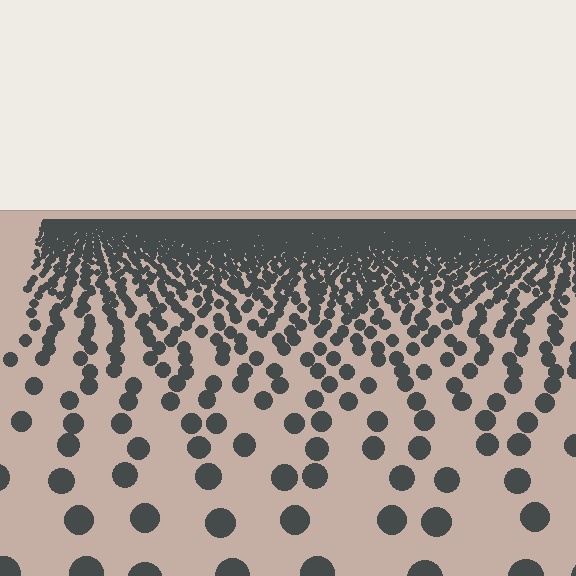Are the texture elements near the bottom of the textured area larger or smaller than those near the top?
Larger. Near the bottom, elements are closer to the viewer and appear at a bigger on-screen size.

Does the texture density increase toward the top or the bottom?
Density increases toward the top.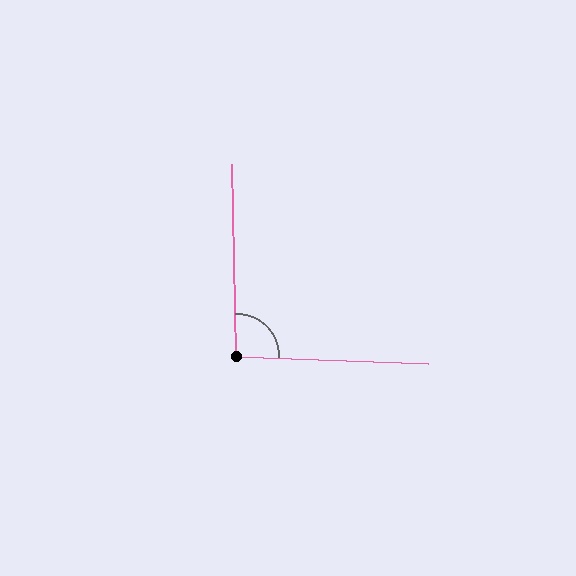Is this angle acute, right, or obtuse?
It is approximately a right angle.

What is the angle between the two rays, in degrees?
Approximately 93 degrees.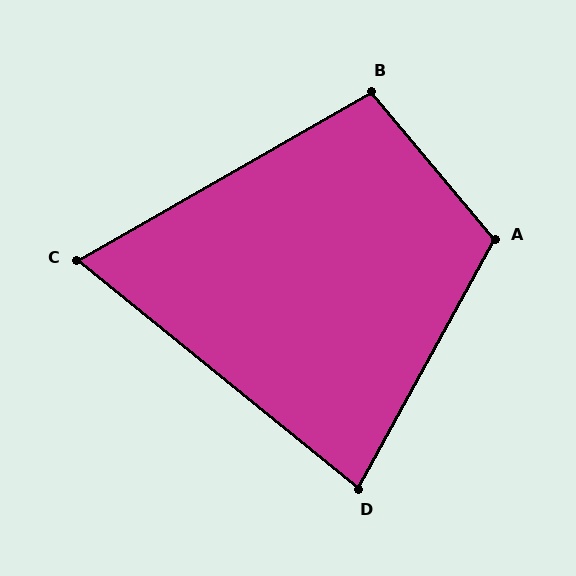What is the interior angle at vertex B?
Approximately 100 degrees (obtuse).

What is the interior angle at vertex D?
Approximately 80 degrees (acute).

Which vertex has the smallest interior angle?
C, at approximately 69 degrees.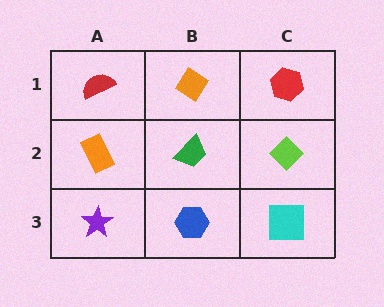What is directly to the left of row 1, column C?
An orange diamond.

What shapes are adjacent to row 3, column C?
A lime diamond (row 2, column C), a blue hexagon (row 3, column B).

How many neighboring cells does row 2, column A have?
3.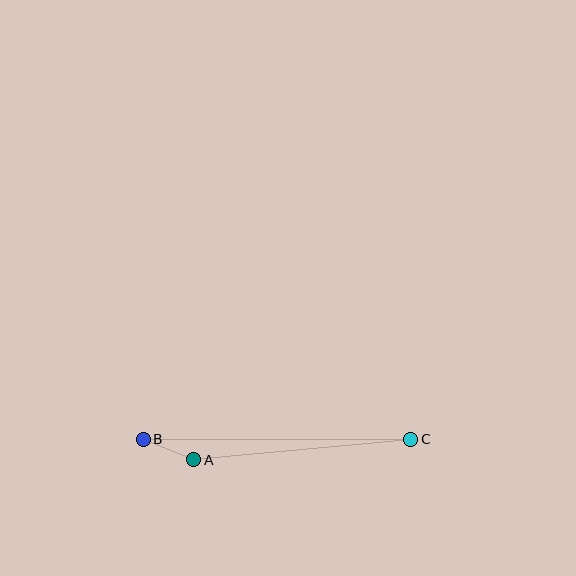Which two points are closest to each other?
Points A and B are closest to each other.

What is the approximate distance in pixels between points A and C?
The distance between A and C is approximately 218 pixels.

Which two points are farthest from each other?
Points B and C are farthest from each other.